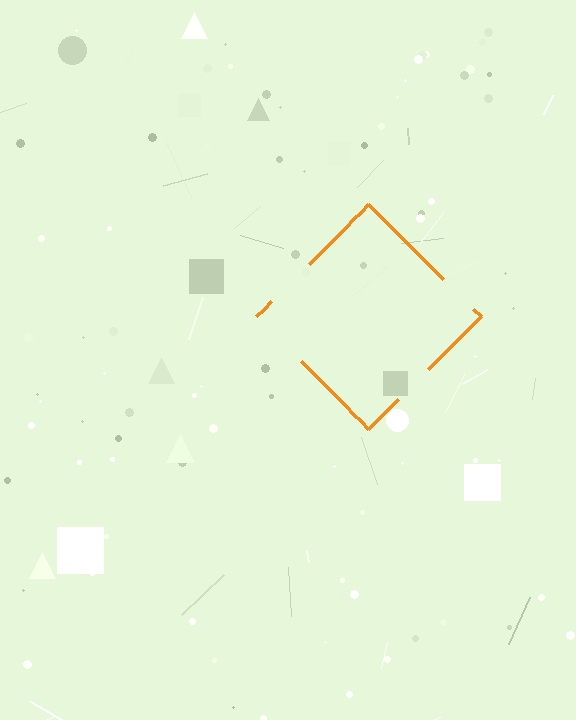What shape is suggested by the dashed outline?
The dashed outline suggests a diamond.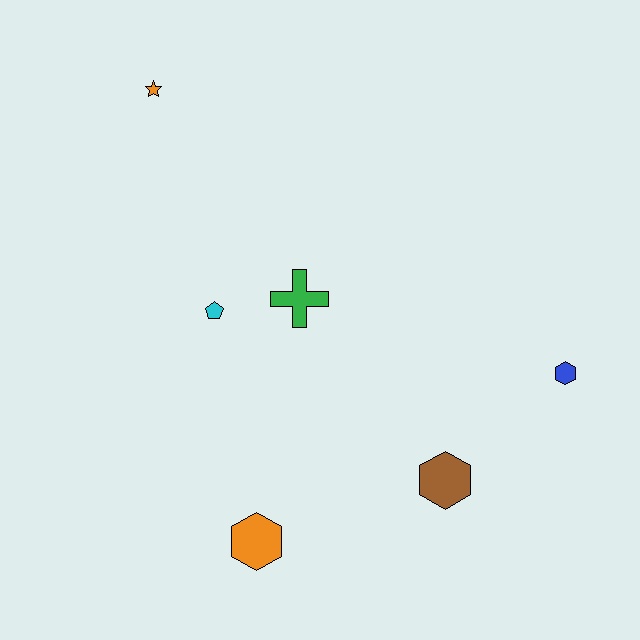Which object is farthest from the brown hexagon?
The orange star is farthest from the brown hexagon.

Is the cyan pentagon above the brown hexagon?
Yes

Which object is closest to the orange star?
The cyan pentagon is closest to the orange star.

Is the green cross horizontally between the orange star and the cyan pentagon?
No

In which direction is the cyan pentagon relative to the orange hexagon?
The cyan pentagon is above the orange hexagon.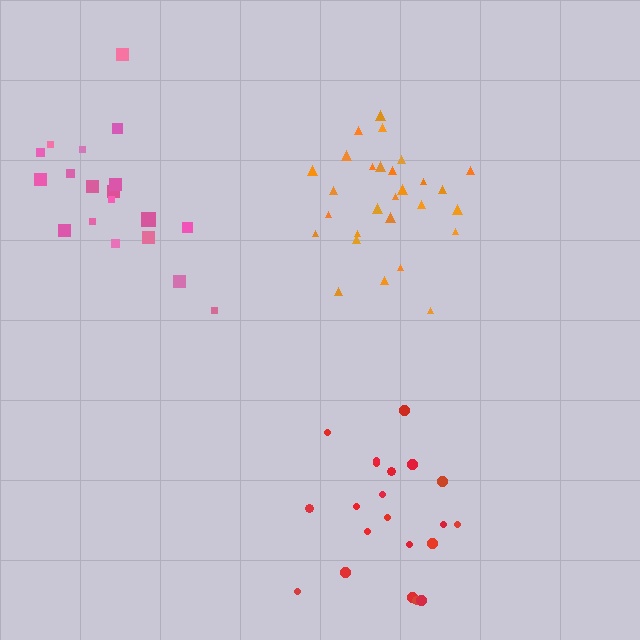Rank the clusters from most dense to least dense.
orange, red, pink.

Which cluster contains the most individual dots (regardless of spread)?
Orange (28).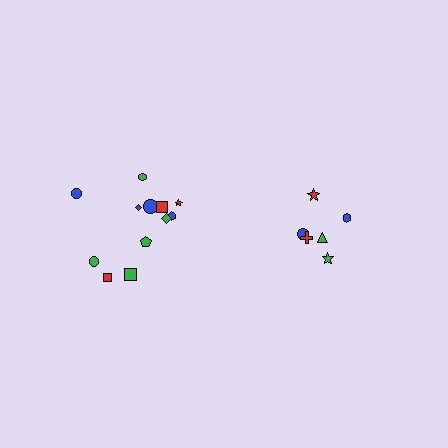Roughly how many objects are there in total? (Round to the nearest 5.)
Roughly 20 objects in total.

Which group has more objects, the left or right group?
The left group.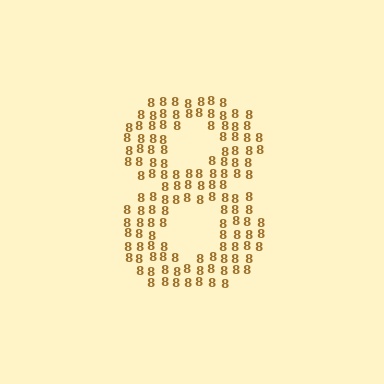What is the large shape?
The large shape is the digit 8.